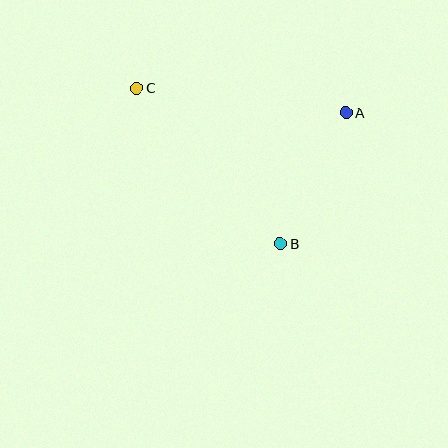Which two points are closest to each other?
Points A and B are closest to each other.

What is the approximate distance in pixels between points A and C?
The distance between A and C is approximately 211 pixels.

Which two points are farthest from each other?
Points B and C are farthest from each other.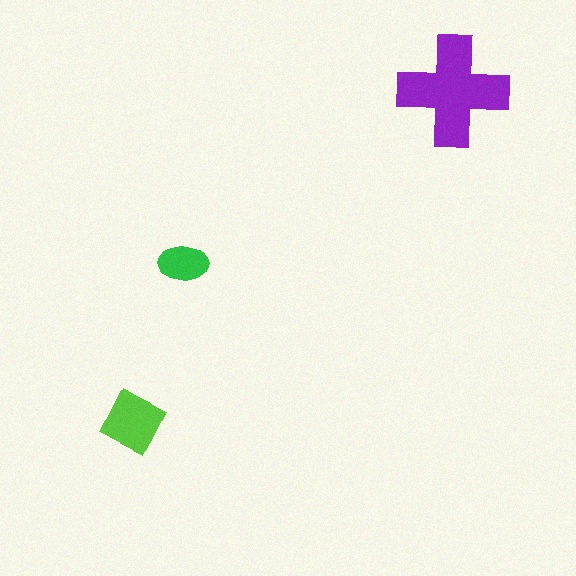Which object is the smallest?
The green ellipse.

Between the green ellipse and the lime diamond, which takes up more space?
The lime diamond.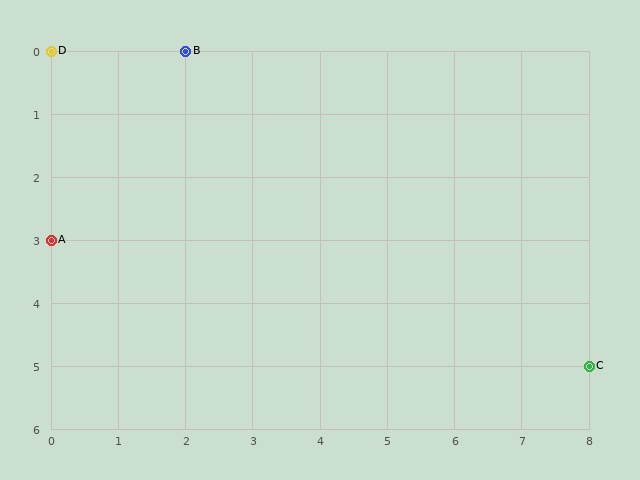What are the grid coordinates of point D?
Point D is at grid coordinates (0, 0).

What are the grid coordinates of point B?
Point B is at grid coordinates (2, 0).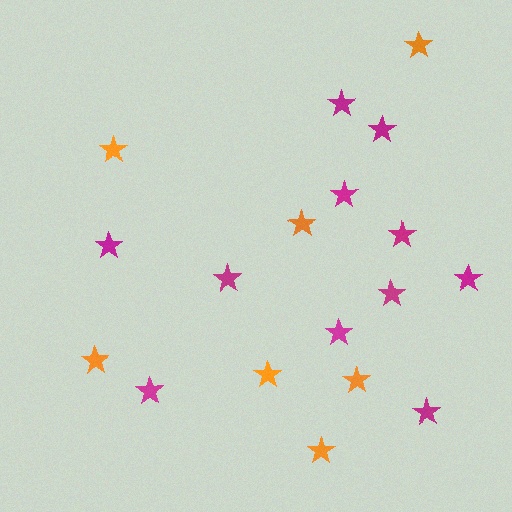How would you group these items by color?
There are 2 groups: one group of magenta stars (11) and one group of orange stars (7).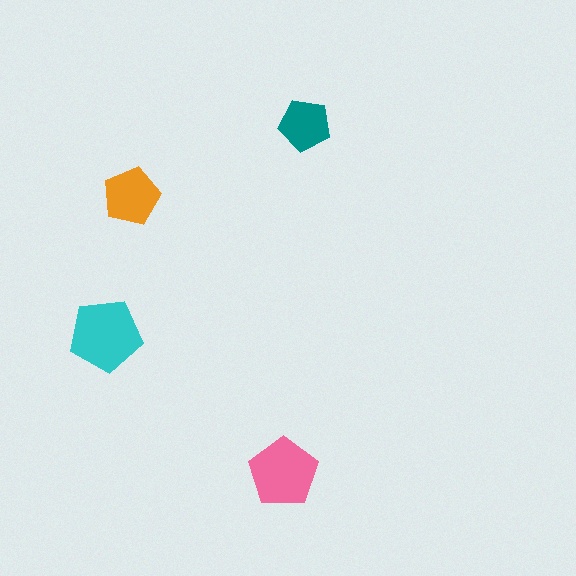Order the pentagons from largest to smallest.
the cyan one, the pink one, the orange one, the teal one.